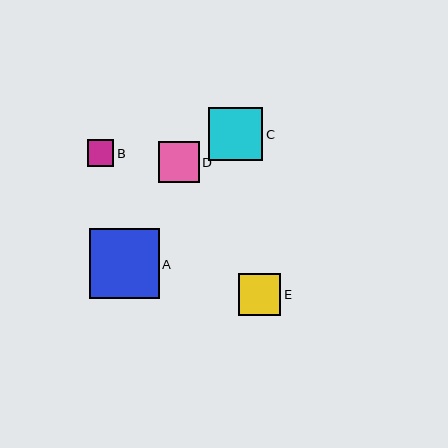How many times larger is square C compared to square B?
Square C is approximately 2.0 times the size of square B.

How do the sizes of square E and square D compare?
Square E and square D are approximately the same size.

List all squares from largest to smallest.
From largest to smallest: A, C, E, D, B.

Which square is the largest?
Square A is the largest with a size of approximately 70 pixels.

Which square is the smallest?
Square B is the smallest with a size of approximately 27 pixels.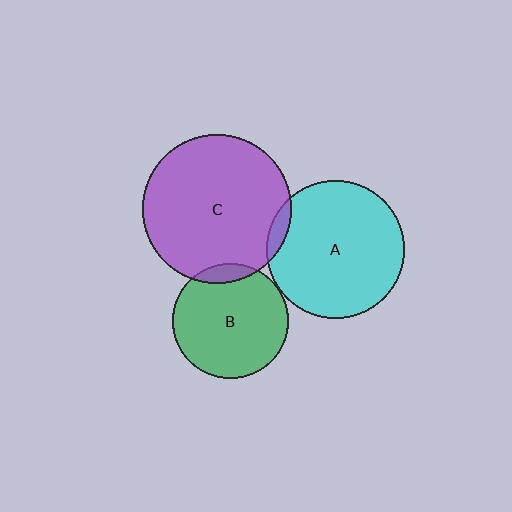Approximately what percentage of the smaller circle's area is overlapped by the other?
Approximately 10%.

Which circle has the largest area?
Circle C (purple).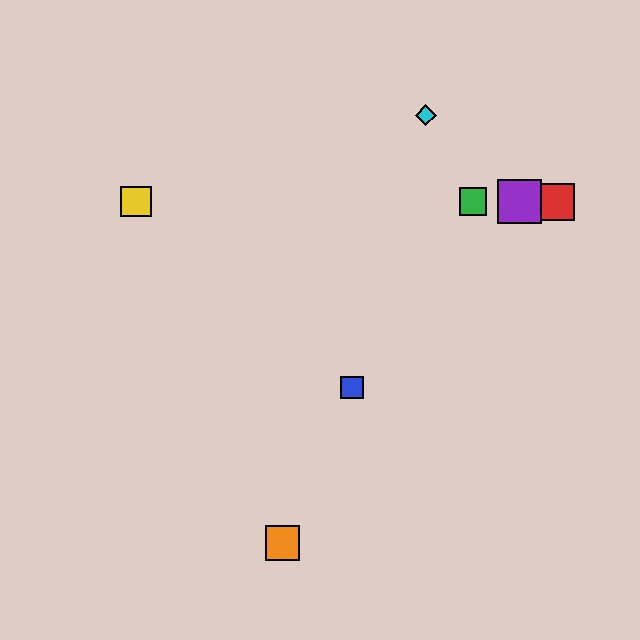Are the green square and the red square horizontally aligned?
Yes, both are at y≈202.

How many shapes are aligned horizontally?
4 shapes (the red square, the green square, the yellow square, the purple square) are aligned horizontally.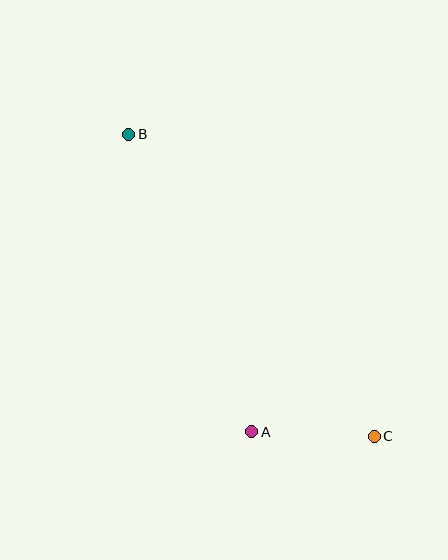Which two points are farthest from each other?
Points B and C are farthest from each other.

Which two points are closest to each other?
Points A and C are closest to each other.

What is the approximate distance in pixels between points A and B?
The distance between A and B is approximately 322 pixels.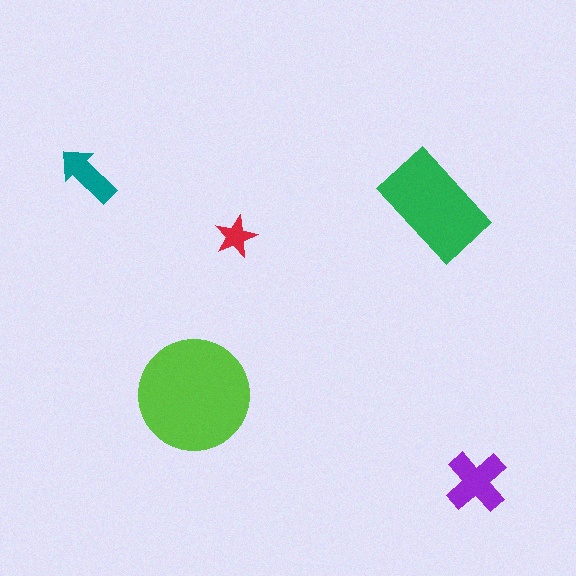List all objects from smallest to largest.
The red star, the teal arrow, the purple cross, the green rectangle, the lime circle.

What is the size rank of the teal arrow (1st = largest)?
4th.